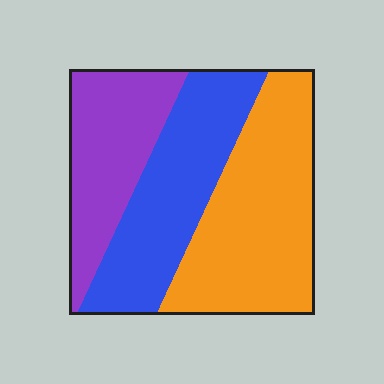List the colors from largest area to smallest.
From largest to smallest: orange, blue, purple.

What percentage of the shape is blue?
Blue takes up between a sixth and a third of the shape.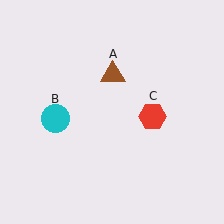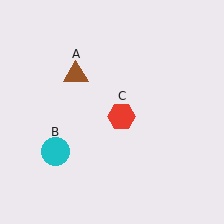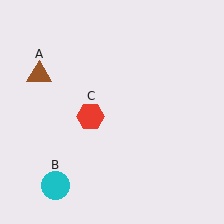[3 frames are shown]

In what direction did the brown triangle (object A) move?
The brown triangle (object A) moved left.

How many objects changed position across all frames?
3 objects changed position: brown triangle (object A), cyan circle (object B), red hexagon (object C).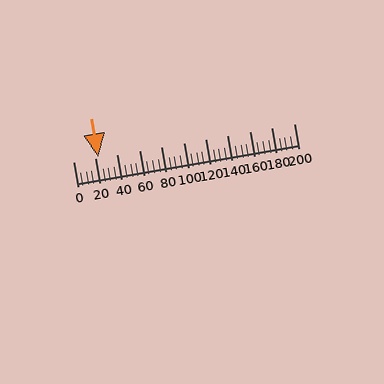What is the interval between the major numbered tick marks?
The major tick marks are spaced 20 units apart.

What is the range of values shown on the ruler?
The ruler shows values from 0 to 200.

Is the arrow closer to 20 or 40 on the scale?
The arrow is closer to 20.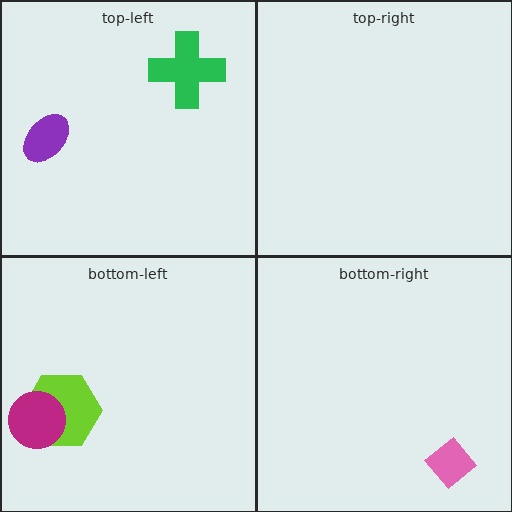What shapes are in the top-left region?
The purple ellipse, the green cross.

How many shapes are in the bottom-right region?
1.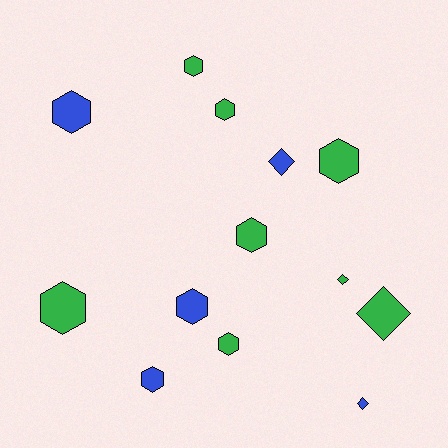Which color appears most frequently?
Green, with 8 objects.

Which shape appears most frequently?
Hexagon, with 9 objects.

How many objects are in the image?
There are 13 objects.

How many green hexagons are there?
There are 6 green hexagons.